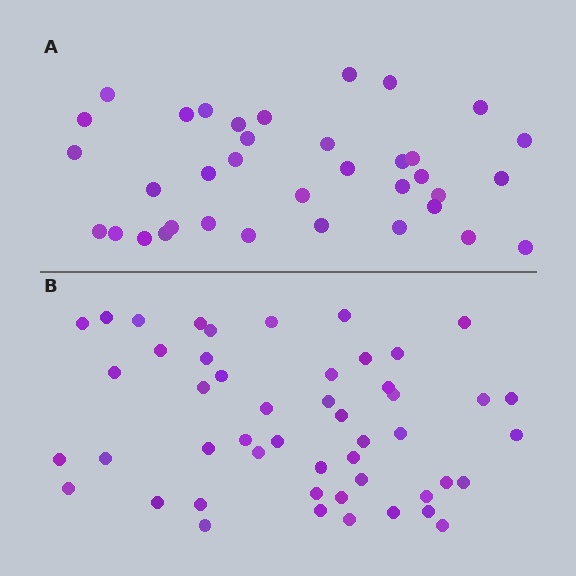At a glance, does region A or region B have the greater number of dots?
Region B (the bottom region) has more dots.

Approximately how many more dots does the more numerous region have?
Region B has approximately 15 more dots than region A.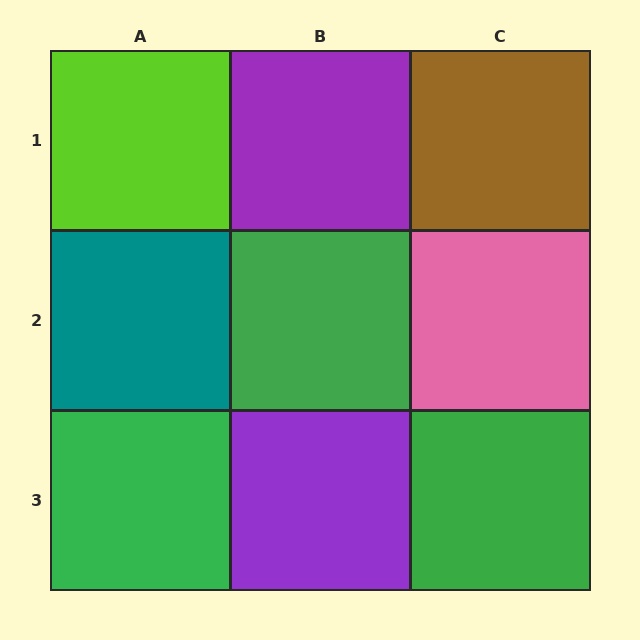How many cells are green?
3 cells are green.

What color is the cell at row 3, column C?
Green.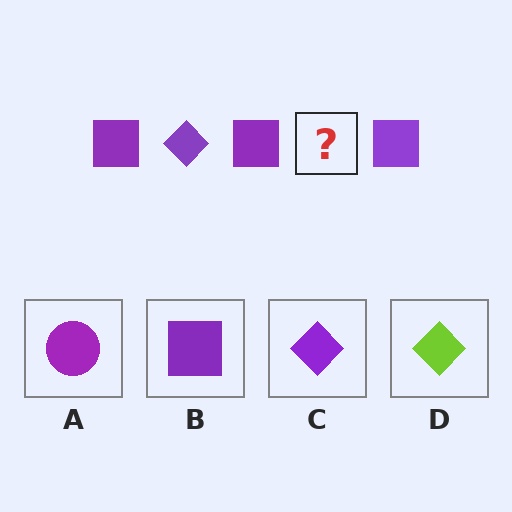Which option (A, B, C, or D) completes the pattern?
C.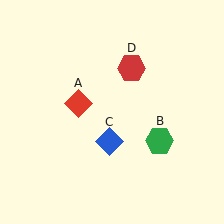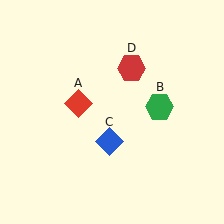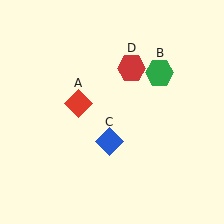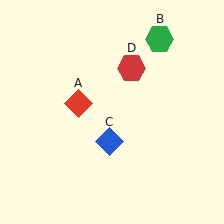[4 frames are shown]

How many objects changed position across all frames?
1 object changed position: green hexagon (object B).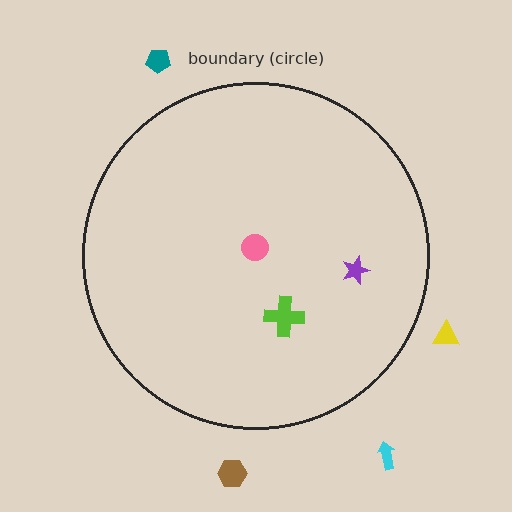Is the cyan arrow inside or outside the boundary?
Outside.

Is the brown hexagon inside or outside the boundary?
Outside.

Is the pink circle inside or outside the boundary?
Inside.